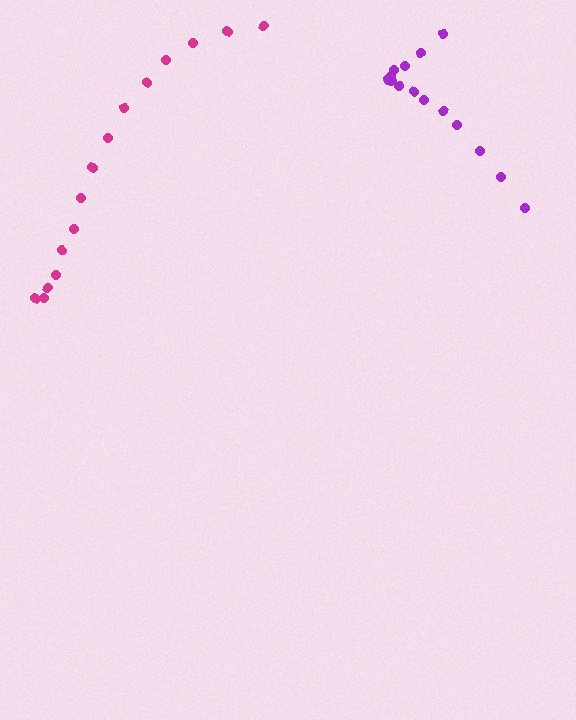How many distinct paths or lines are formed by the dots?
There are 2 distinct paths.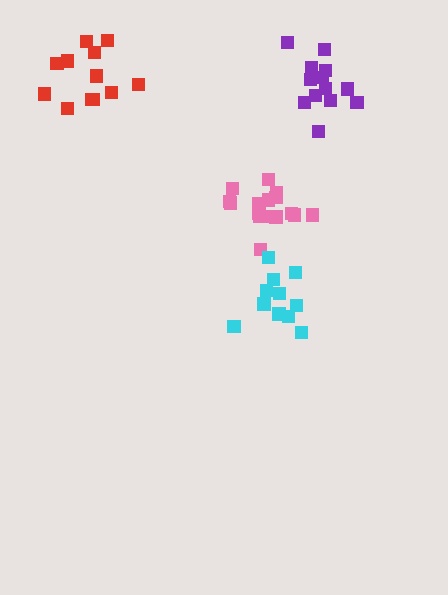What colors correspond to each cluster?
The clusters are colored: red, pink, purple, cyan.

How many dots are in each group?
Group 1: 12 dots, Group 2: 16 dots, Group 3: 13 dots, Group 4: 11 dots (52 total).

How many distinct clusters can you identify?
There are 4 distinct clusters.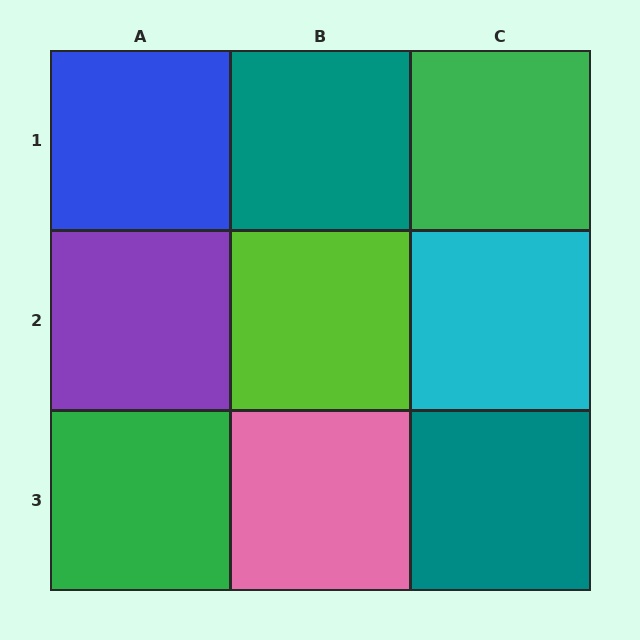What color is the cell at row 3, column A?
Green.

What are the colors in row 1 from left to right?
Blue, teal, green.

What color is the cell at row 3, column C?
Teal.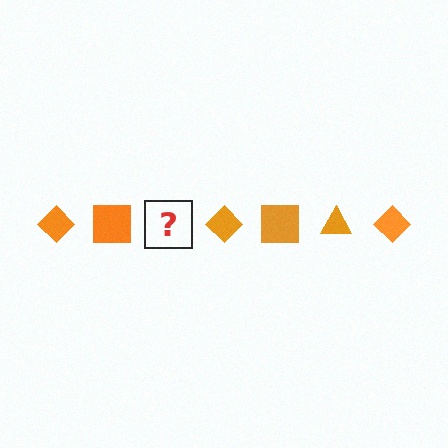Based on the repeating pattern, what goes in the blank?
The blank should be an orange triangle.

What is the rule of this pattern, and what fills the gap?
The rule is that the pattern cycles through diamond, square, triangle shapes in orange. The gap should be filled with an orange triangle.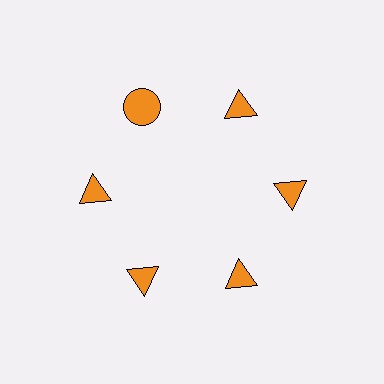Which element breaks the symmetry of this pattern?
The orange circle at roughly the 11 o'clock position breaks the symmetry. All other shapes are orange triangles.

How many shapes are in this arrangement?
There are 6 shapes arranged in a ring pattern.